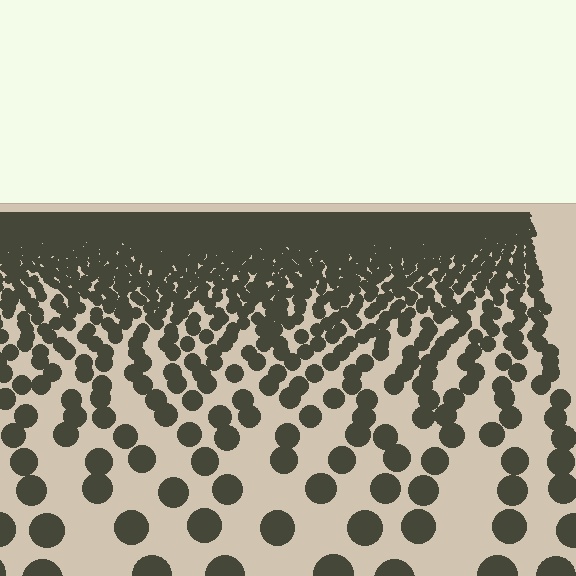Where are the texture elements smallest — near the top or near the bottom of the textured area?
Near the top.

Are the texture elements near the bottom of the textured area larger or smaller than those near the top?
Larger. Near the bottom, elements are closer to the viewer and appear at a bigger on-screen size.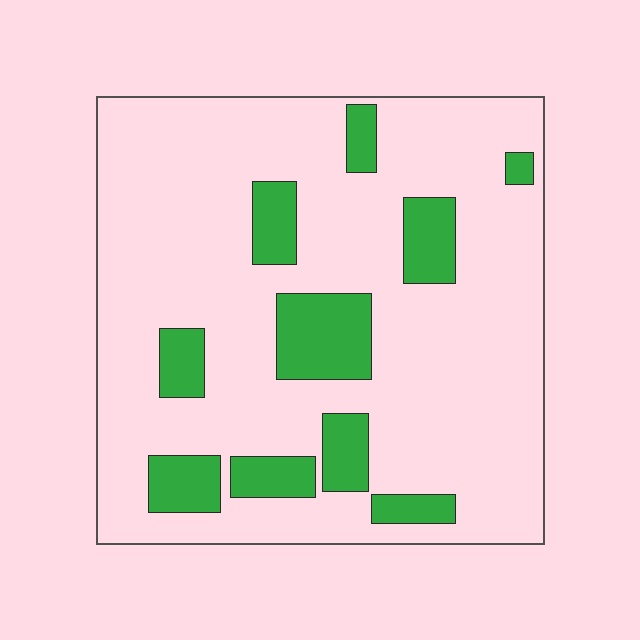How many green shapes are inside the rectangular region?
10.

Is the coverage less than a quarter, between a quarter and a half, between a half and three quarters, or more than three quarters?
Less than a quarter.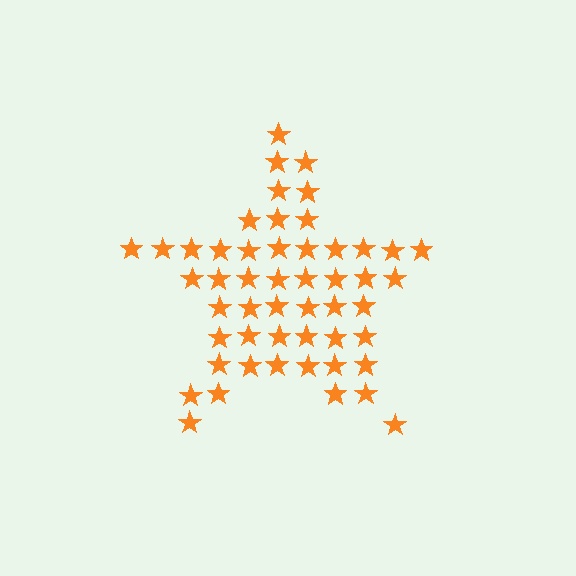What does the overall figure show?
The overall figure shows a star.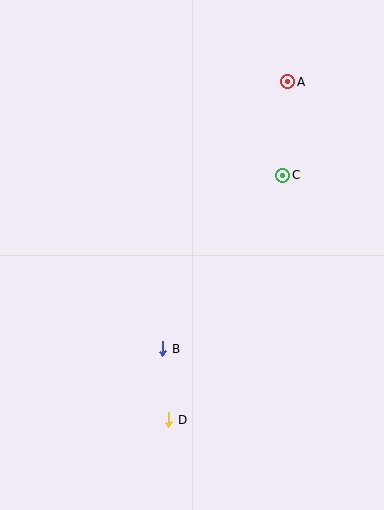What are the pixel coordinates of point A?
Point A is at (288, 82).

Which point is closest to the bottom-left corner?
Point D is closest to the bottom-left corner.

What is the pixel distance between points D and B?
The distance between D and B is 71 pixels.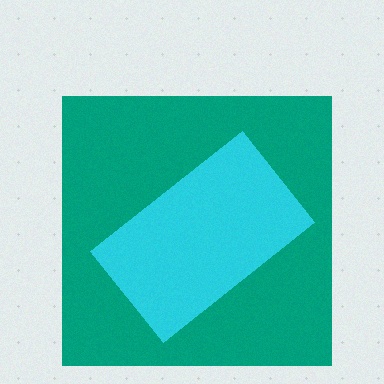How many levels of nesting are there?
2.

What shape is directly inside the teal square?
The cyan rectangle.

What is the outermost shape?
The teal square.